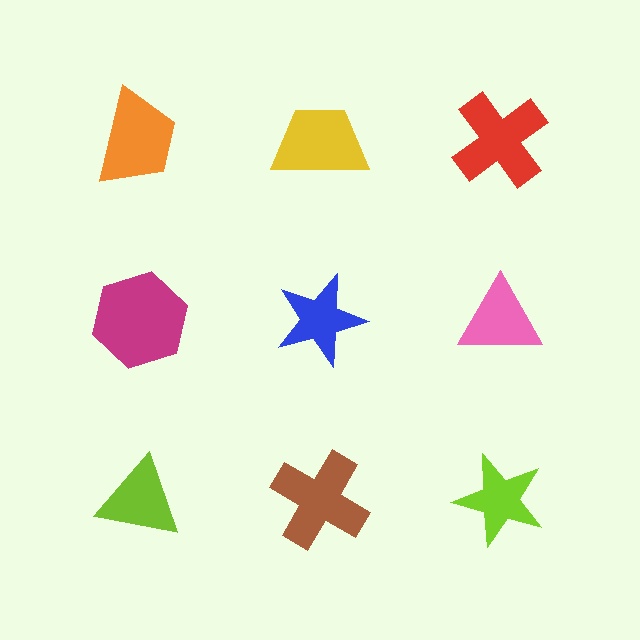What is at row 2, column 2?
A blue star.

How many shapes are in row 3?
3 shapes.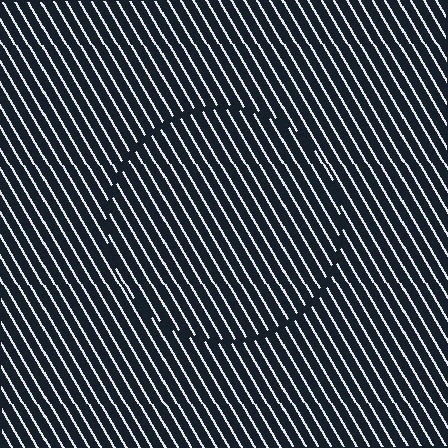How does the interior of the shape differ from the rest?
The interior of the shape contains the same grating, shifted by half a period — the contour is defined by the phase discontinuity where line-ends from the inner and outer gratings abut.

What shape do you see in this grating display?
An illusory circle. The interior of the shape contains the same grating, shifted by half a period — the contour is defined by the phase discontinuity where line-ends from the inner and outer gratings abut.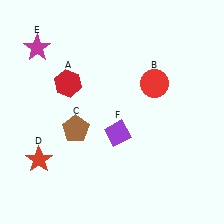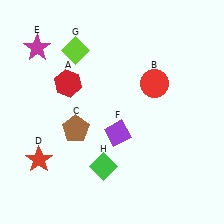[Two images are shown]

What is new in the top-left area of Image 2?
A lime diamond (G) was added in the top-left area of Image 2.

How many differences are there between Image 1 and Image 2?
There are 2 differences between the two images.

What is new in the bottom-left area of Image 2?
A green diamond (H) was added in the bottom-left area of Image 2.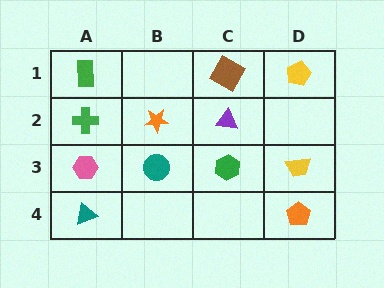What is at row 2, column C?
A purple triangle.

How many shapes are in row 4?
2 shapes.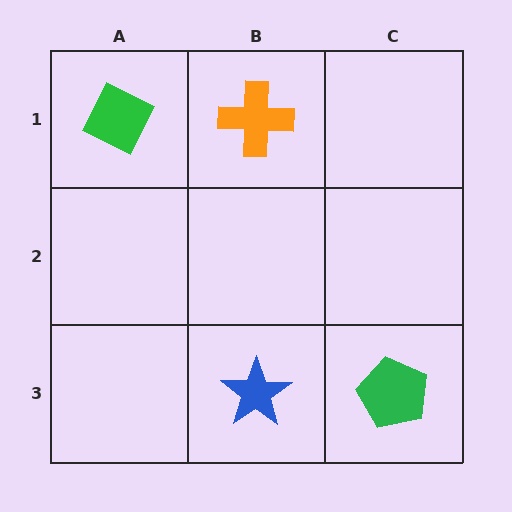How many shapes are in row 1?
2 shapes.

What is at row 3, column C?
A green pentagon.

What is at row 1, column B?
An orange cross.